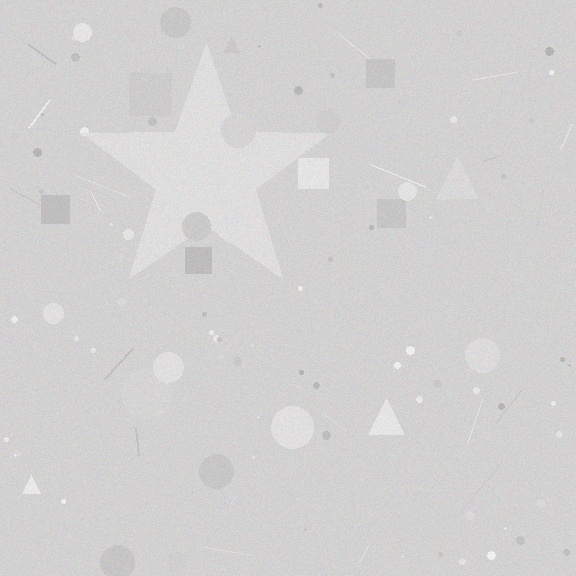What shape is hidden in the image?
A star is hidden in the image.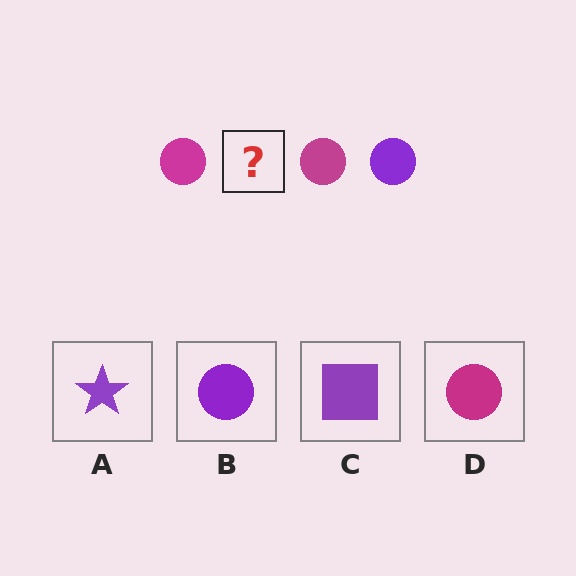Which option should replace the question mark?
Option B.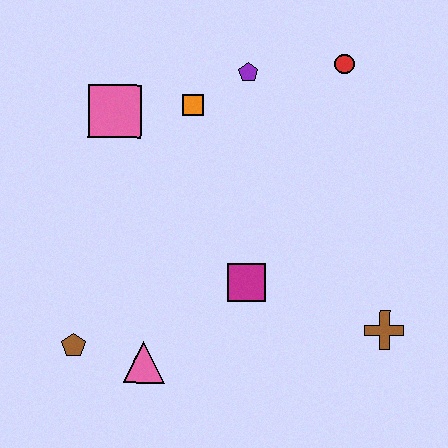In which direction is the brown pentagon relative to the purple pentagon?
The brown pentagon is below the purple pentagon.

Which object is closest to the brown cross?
The magenta square is closest to the brown cross.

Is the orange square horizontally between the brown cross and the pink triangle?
Yes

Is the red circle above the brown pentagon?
Yes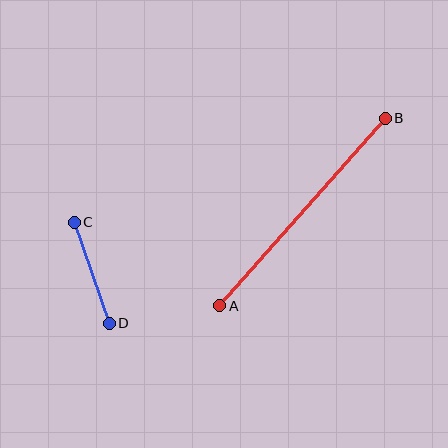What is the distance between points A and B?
The distance is approximately 250 pixels.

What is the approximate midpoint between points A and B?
The midpoint is at approximately (302, 212) pixels.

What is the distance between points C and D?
The distance is approximately 107 pixels.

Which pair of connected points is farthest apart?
Points A and B are farthest apart.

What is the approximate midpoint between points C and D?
The midpoint is at approximately (92, 273) pixels.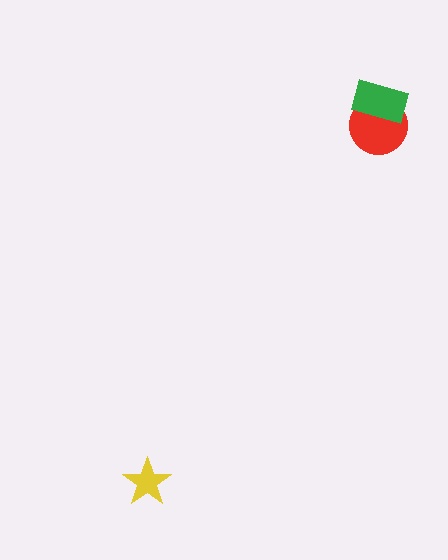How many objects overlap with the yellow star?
0 objects overlap with the yellow star.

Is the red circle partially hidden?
Yes, it is partially covered by another shape.